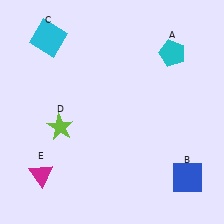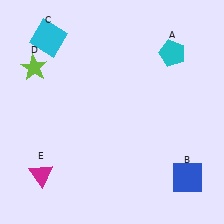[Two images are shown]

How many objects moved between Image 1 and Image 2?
1 object moved between the two images.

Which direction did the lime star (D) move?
The lime star (D) moved up.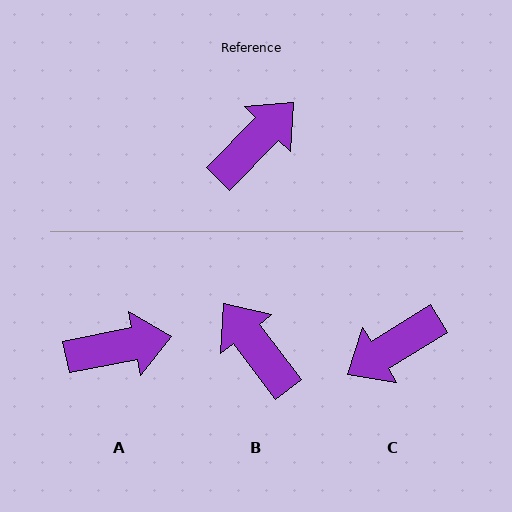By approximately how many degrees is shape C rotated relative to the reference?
Approximately 166 degrees counter-clockwise.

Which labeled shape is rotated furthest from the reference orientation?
C, about 166 degrees away.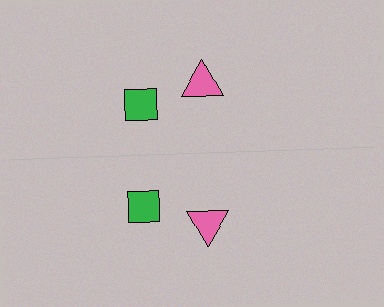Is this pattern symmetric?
Yes, this pattern has bilateral (reflection) symmetry.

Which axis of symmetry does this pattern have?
The pattern has a horizontal axis of symmetry running through the center of the image.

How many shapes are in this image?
There are 4 shapes in this image.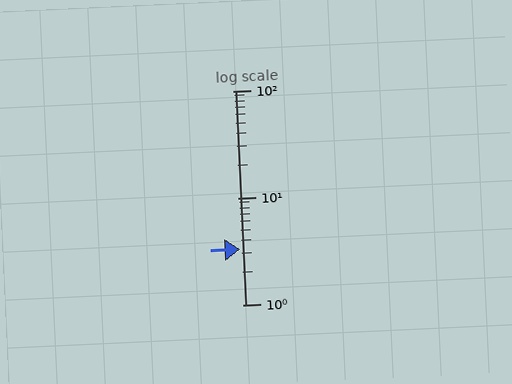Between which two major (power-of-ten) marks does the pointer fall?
The pointer is between 1 and 10.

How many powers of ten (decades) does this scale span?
The scale spans 2 decades, from 1 to 100.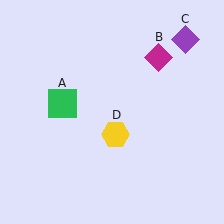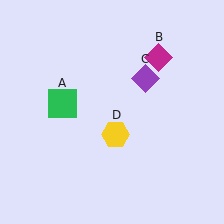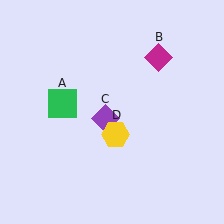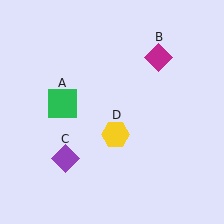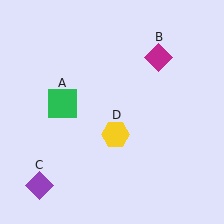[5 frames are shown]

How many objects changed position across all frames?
1 object changed position: purple diamond (object C).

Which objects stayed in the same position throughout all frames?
Green square (object A) and magenta diamond (object B) and yellow hexagon (object D) remained stationary.